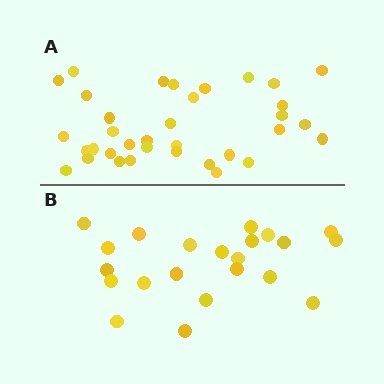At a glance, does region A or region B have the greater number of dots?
Region A (the top region) has more dots.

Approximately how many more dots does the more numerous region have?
Region A has approximately 15 more dots than region B.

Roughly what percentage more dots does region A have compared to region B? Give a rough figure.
About 60% more.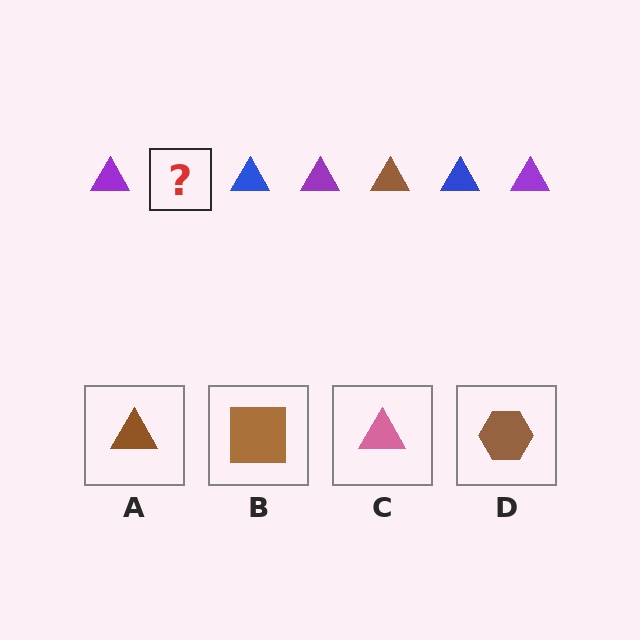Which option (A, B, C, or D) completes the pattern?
A.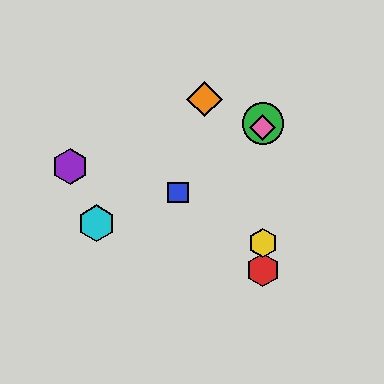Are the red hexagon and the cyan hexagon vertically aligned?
No, the red hexagon is at x≈263 and the cyan hexagon is at x≈97.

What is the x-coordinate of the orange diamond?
The orange diamond is at x≈205.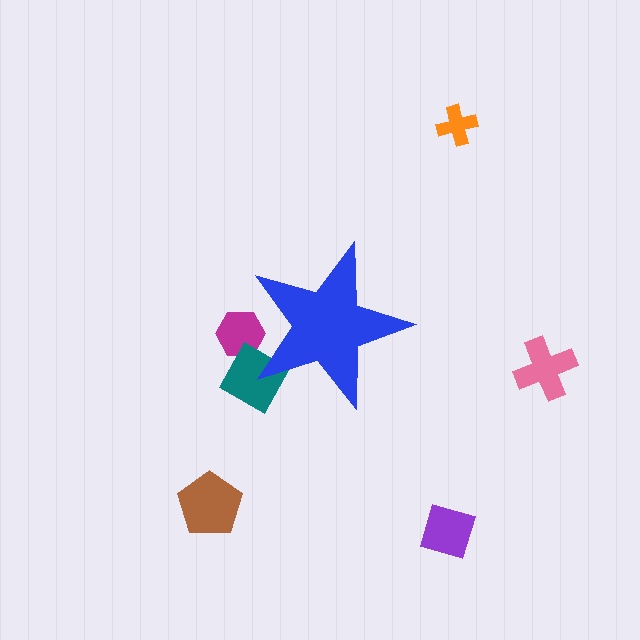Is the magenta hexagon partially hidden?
Yes, the magenta hexagon is partially hidden behind the blue star.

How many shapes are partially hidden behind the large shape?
2 shapes are partially hidden.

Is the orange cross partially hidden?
No, the orange cross is fully visible.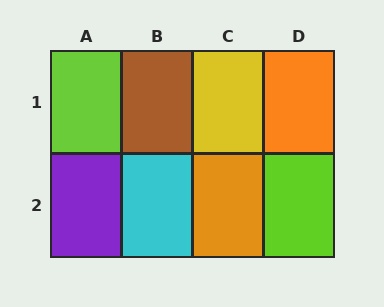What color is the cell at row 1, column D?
Orange.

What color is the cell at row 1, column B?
Brown.